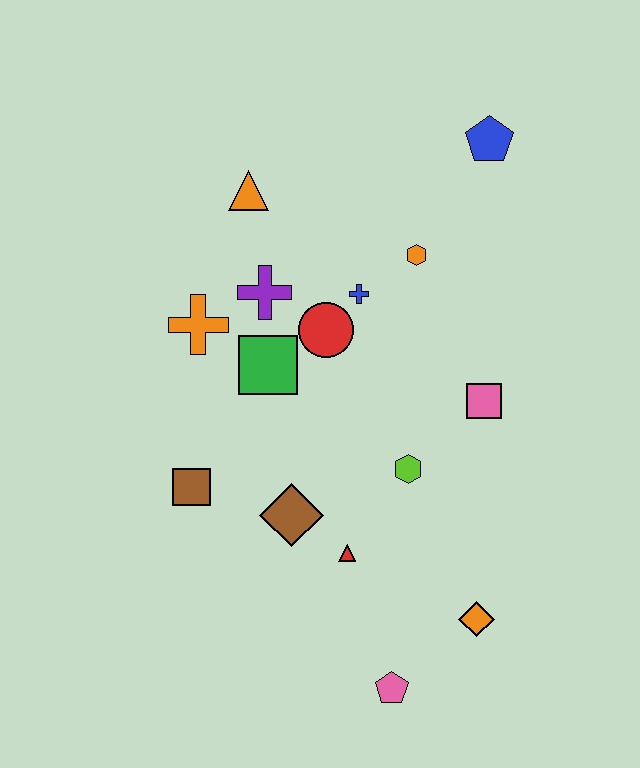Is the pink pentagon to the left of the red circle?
No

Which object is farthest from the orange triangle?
The pink pentagon is farthest from the orange triangle.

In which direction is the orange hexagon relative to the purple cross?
The orange hexagon is to the right of the purple cross.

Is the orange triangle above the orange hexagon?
Yes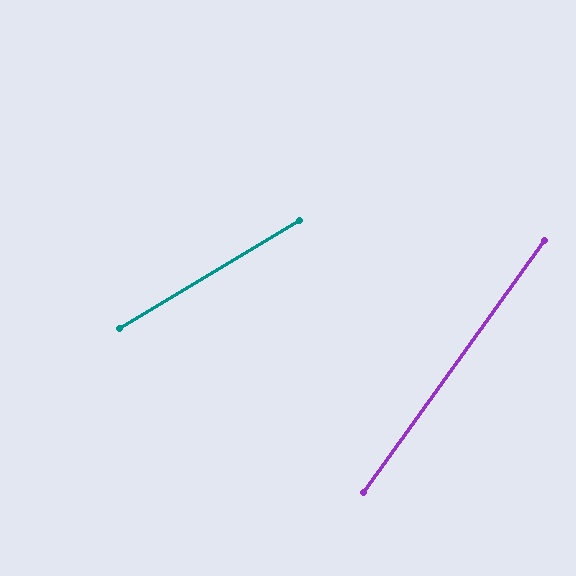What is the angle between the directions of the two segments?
Approximately 23 degrees.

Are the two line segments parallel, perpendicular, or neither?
Neither parallel nor perpendicular — they differ by about 23°.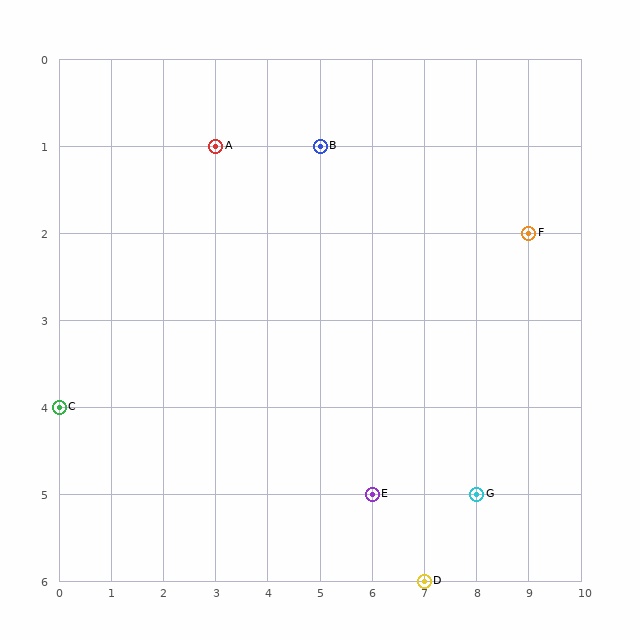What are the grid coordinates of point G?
Point G is at grid coordinates (8, 5).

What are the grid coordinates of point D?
Point D is at grid coordinates (7, 6).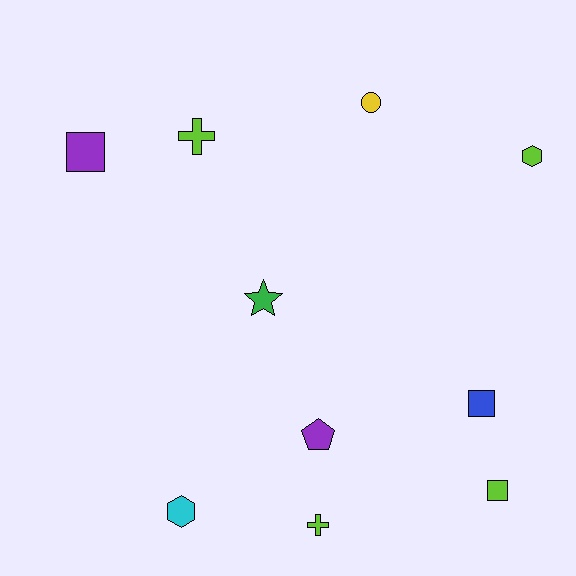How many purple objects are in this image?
There are 2 purple objects.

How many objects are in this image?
There are 10 objects.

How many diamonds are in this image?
There are no diamonds.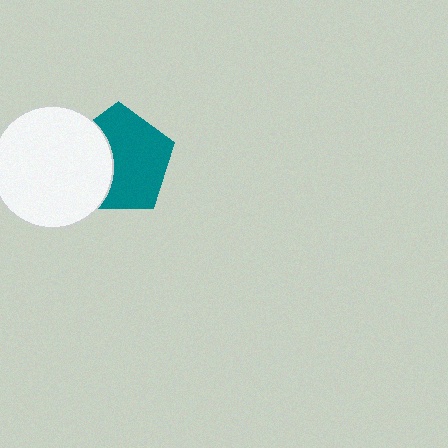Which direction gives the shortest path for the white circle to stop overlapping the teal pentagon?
Moving left gives the shortest separation.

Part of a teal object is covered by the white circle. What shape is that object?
It is a pentagon.